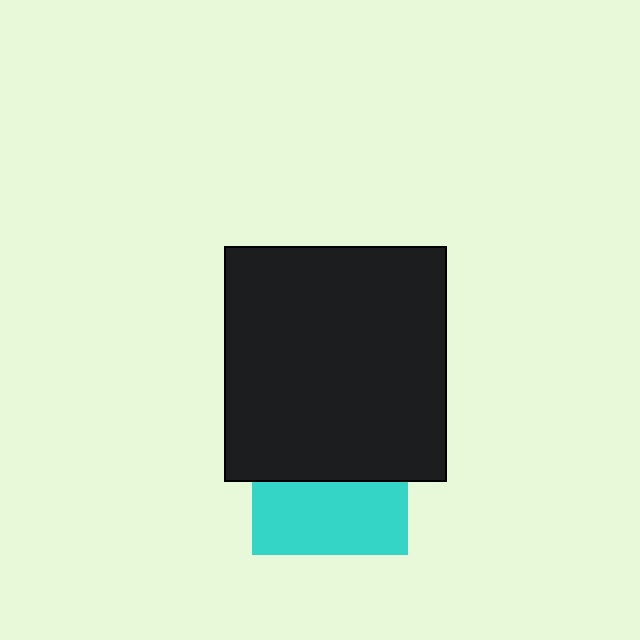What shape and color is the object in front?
The object in front is a black rectangle.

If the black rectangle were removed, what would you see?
You would see the complete cyan square.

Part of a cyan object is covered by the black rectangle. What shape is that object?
It is a square.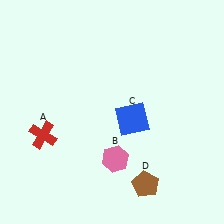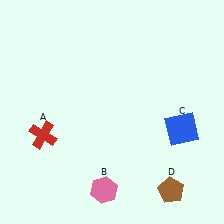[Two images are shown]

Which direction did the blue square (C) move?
The blue square (C) moved right.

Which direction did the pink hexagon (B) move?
The pink hexagon (B) moved down.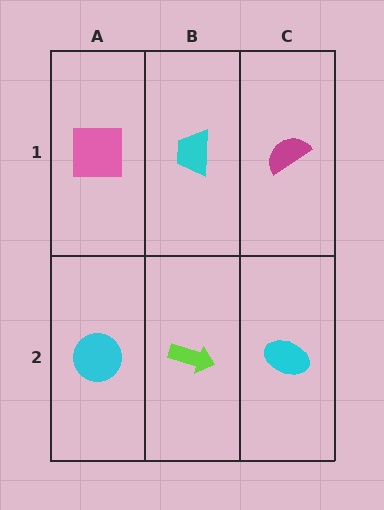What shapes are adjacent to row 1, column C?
A cyan ellipse (row 2, column C), a cyan trapezoid (row 1, column B).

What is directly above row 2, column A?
A pink square.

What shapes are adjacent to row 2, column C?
A magenta semicircle (row 1, column C), a lime arrow (row 2, column B).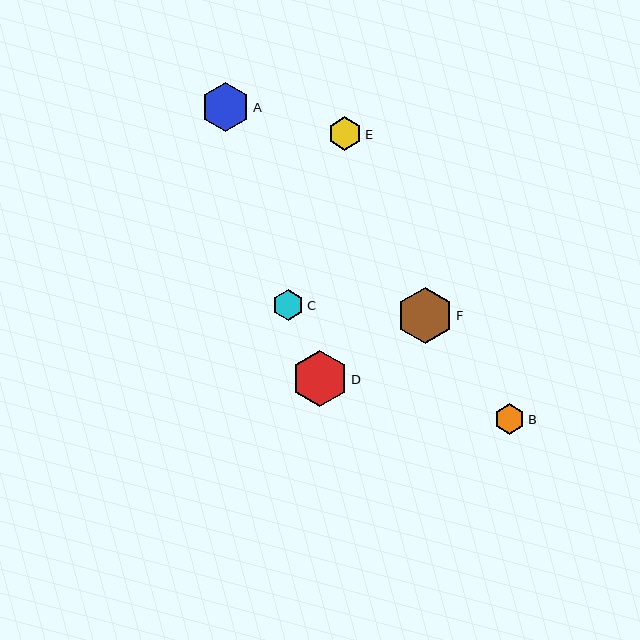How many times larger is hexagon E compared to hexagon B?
Hexagon E is approximately 1.1 times the size of hexagon B.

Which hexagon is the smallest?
Hexagon B is the smallest with a size of approximately 30 pixels.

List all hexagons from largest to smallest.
From largest to smallest: D, F, A, E, C, B.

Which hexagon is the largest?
Hexagon D is the largest with a size of approximately 57 pixels.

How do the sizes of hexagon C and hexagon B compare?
Hexagon C and hexagon B are approximately the same size.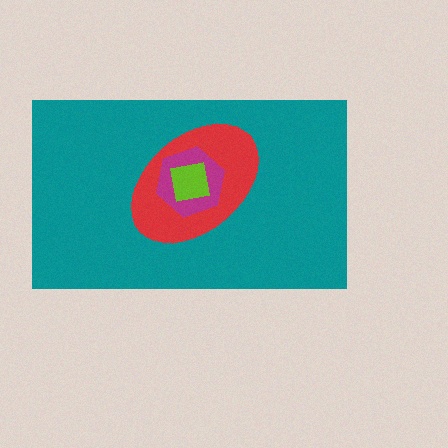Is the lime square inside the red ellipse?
Yes.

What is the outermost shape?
The teal rectangle.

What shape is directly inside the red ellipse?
The magenta hexagon.